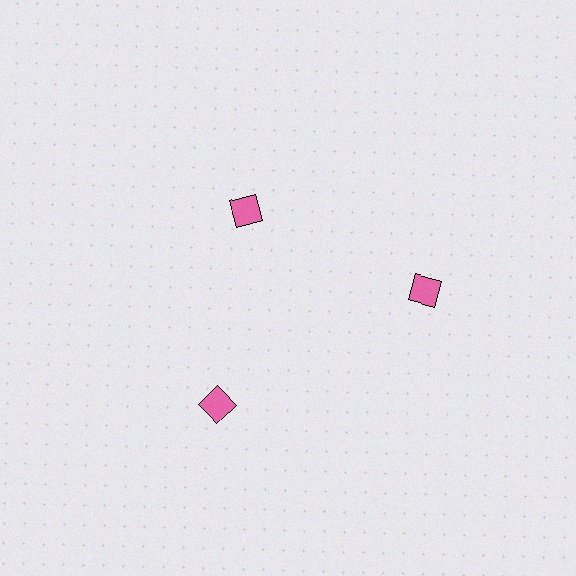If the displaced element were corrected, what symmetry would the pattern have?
It would have 3-fold rotational symmetry — the pattern would map onto itself every 120 degrees.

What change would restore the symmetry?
The symmetry would be restored by moving it outward, back onto the ring so that all 3 squares sit at equal angles and equal distance from the center.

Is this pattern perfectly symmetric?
No. The 3 pink squares are arranged in a ring, but one element near the 11 o'clock position is pulled inward toward the center, breaking the 3-fold rotational symmetry.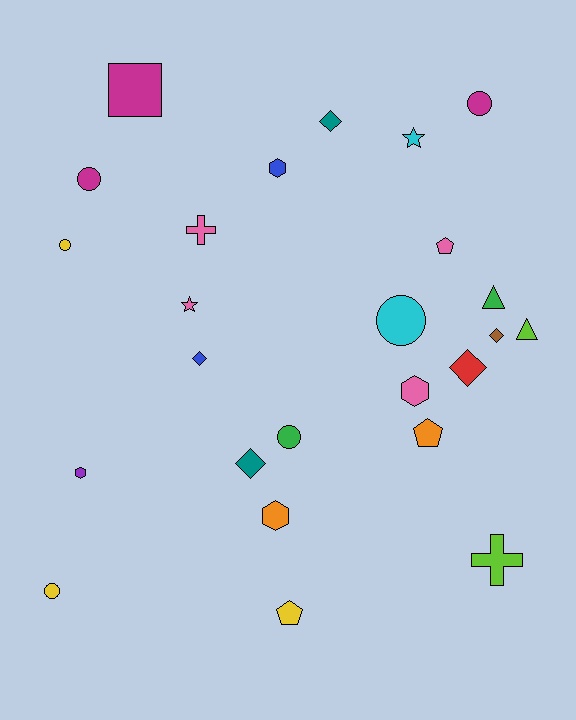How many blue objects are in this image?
There are 2 blue objects.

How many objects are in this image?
There are 25 objects.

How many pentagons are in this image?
There are 3 pentagons.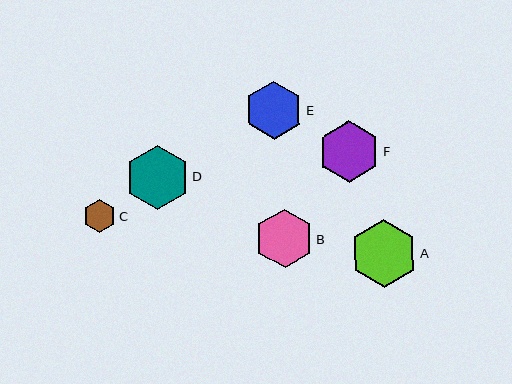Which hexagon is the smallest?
Hexagon C is the smallest with a size of approximately 33 pixels.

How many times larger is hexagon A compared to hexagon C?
Hexagon A is approximately 2.0 times the size of hexagon C.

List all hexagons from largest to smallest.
From largest to smallest: A, D, F, B, E, C.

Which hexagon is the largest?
Hexagon A is the largest with a size of approximately 68 pixels.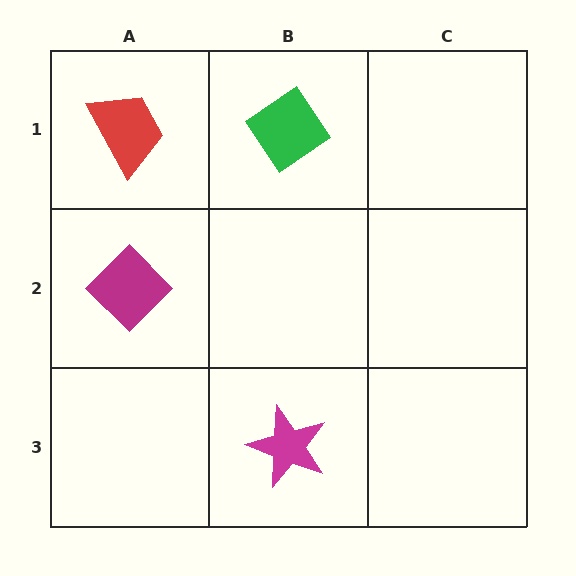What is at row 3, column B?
A magenta star.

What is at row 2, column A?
A magenta diamond.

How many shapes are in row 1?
2 shapes.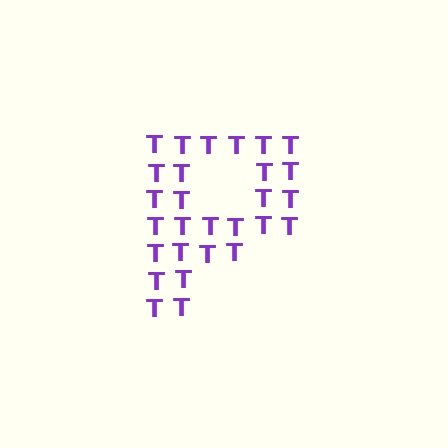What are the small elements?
The small elements are letter T's.